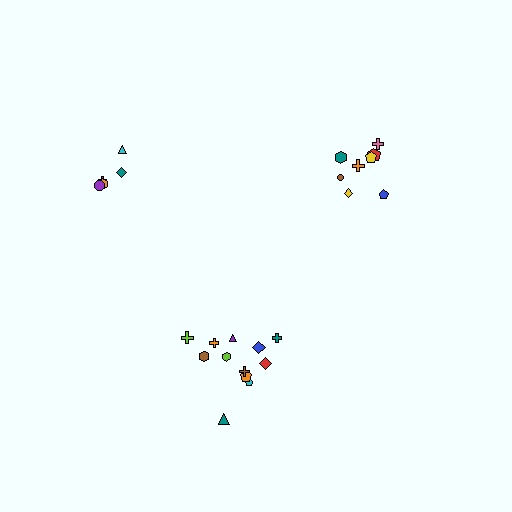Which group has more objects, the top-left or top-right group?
The top-right group.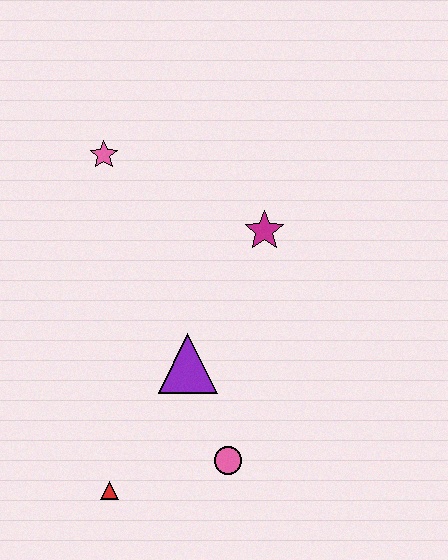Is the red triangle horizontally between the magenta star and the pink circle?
No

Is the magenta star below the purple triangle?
No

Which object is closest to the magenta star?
The purple triangle is closest to the magenta star.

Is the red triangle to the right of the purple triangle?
No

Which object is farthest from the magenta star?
The red triangle is farthest from the magenta star.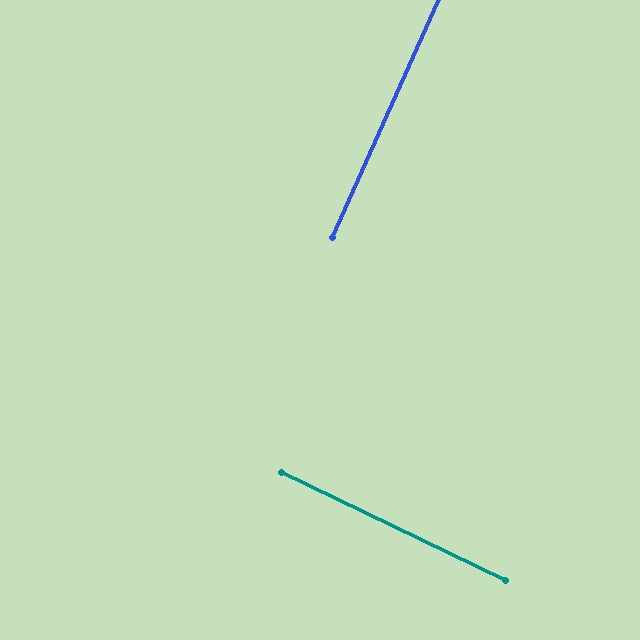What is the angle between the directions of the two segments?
Approximately 88 degrees.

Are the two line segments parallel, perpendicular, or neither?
Perpendicular — they meet at approximately 88°.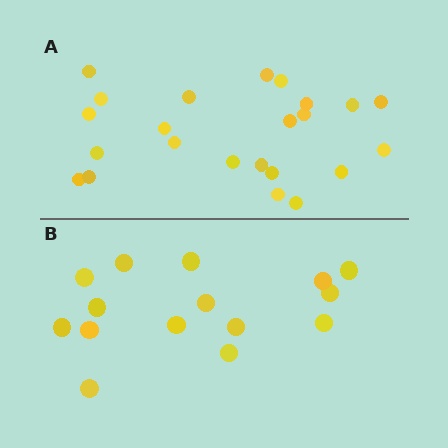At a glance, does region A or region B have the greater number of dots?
Region A (the top region) has more dots.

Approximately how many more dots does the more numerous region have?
Region A has roughly 8 or so more dots than region B.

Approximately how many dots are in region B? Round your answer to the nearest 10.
About 20 dots. (The exact count is 15, which rounds to 20.)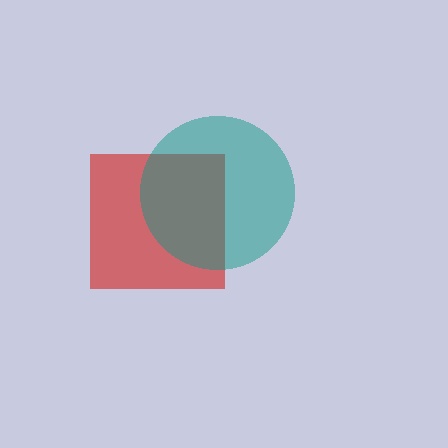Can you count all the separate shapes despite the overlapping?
Yes, there are 2 separate shapes.